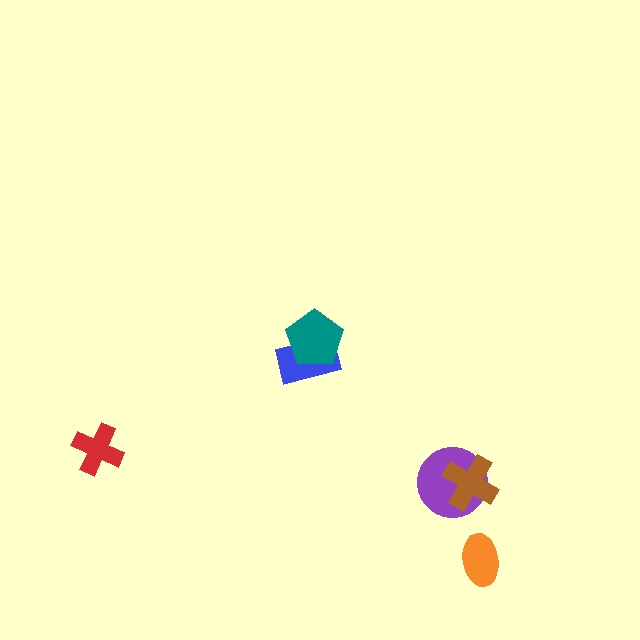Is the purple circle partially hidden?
Yes, it is partially covered by another shape.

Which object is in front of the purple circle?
The brown cross is in front of the purple circle.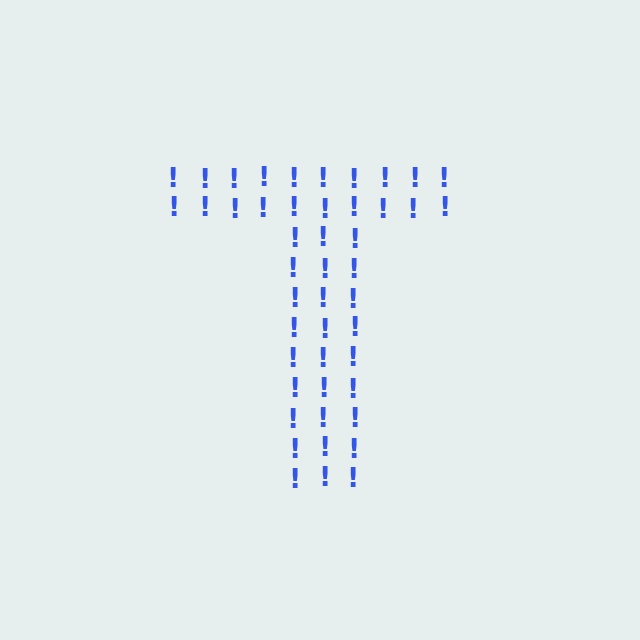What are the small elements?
The small elements are exclamation marks.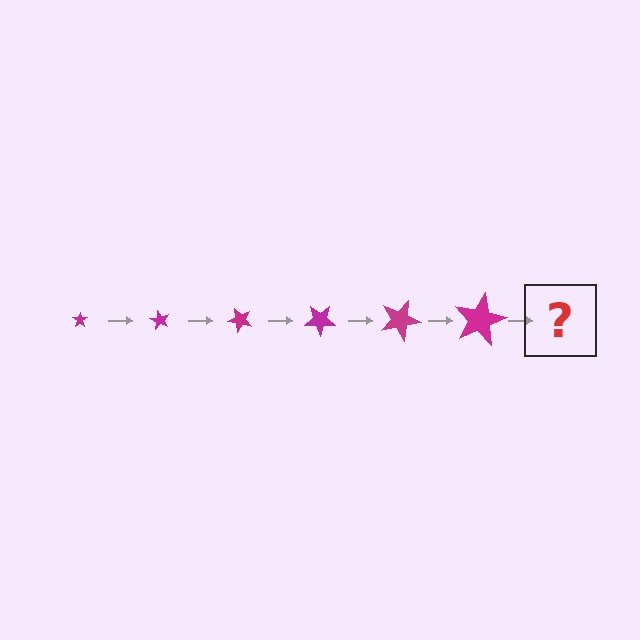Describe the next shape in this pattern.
It should be a star, larger than the previous one and rotated 360 degrees from the start.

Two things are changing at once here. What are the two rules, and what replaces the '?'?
The two rules are that the star grows larger each step and it rotates 60 degrees each step. The '?' should be a star, larger than the previous one and rotated 360 degrees from the start.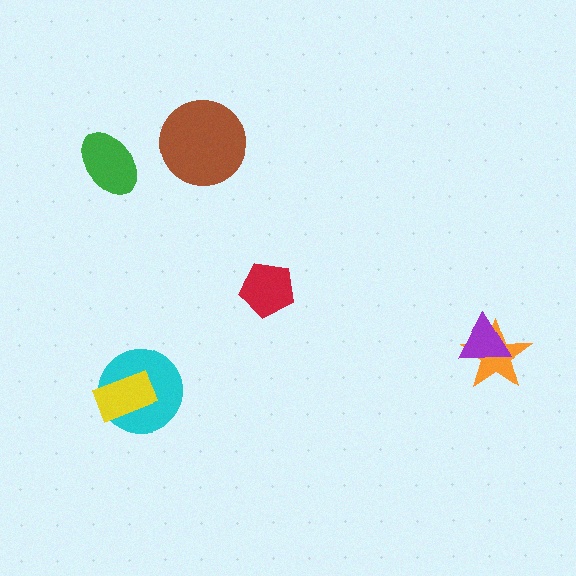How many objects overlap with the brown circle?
0 objects overlap with the brown circle.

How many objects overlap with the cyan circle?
1 object overlaps with the cyan circle.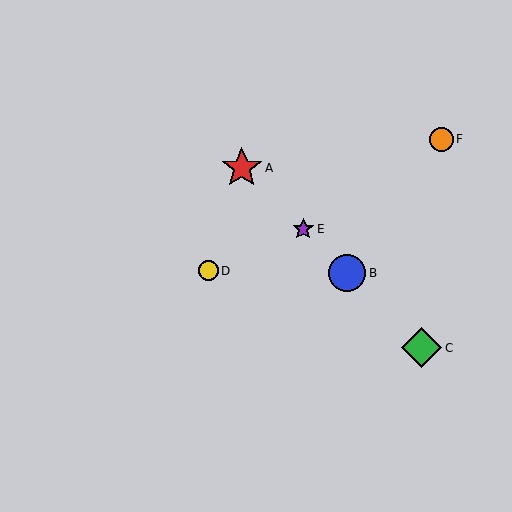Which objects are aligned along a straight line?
Objects A, B, C, E are aligned along a straight line.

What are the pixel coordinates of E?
Object E is at (303, 229).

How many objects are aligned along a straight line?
4 objects (A, B, C, E) are aligned along a straight line.